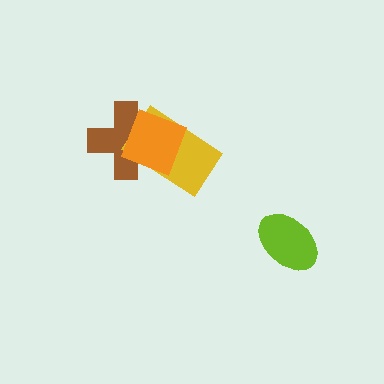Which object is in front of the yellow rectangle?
The orange square is in front of the yellow rectangle.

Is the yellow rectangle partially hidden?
Yes, it is partially covered by another shape.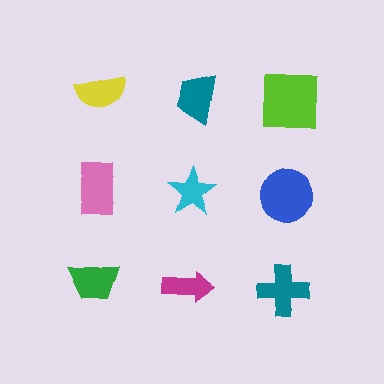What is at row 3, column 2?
A magenta arrow.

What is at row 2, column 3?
A blue circle.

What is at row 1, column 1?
A yellow semicircle.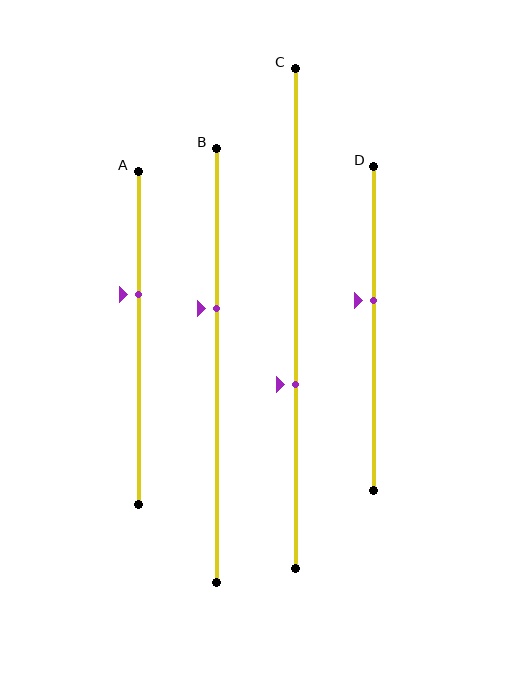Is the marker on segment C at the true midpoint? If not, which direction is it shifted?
No, the marker on segment C is shifted downward by about 13% of the segment length.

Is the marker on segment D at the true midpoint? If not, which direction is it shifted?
No, the marker on segment D is shifted upward by about 9% of the segment length.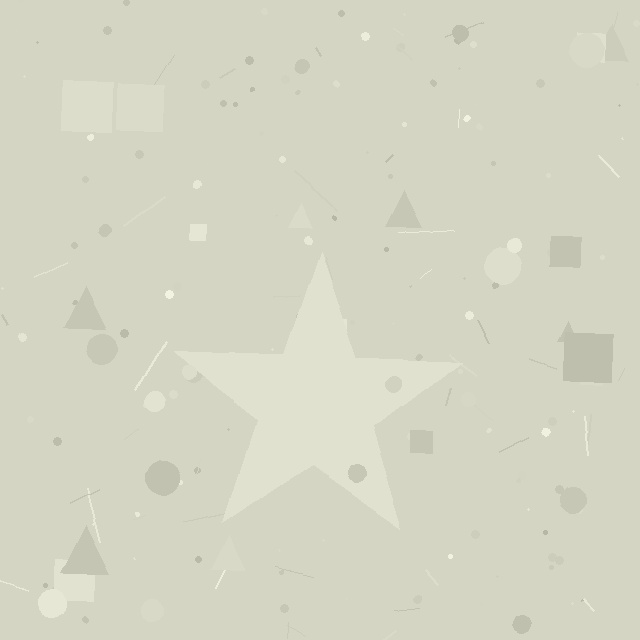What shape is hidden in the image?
A star is hidden in the image.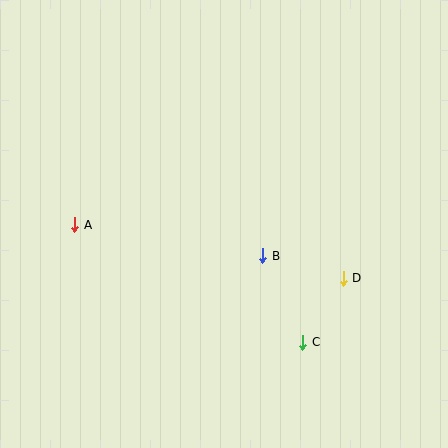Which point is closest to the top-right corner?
Point D is closest to the top-right corner.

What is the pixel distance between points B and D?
The distance between B and D is 84 pixels.